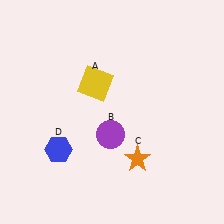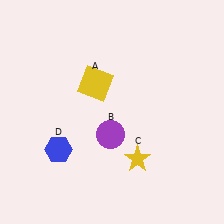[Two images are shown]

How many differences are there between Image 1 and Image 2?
There is 1 difference between the two images.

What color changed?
The star (C) changed from orange in Image 1 to yellow in Image 2.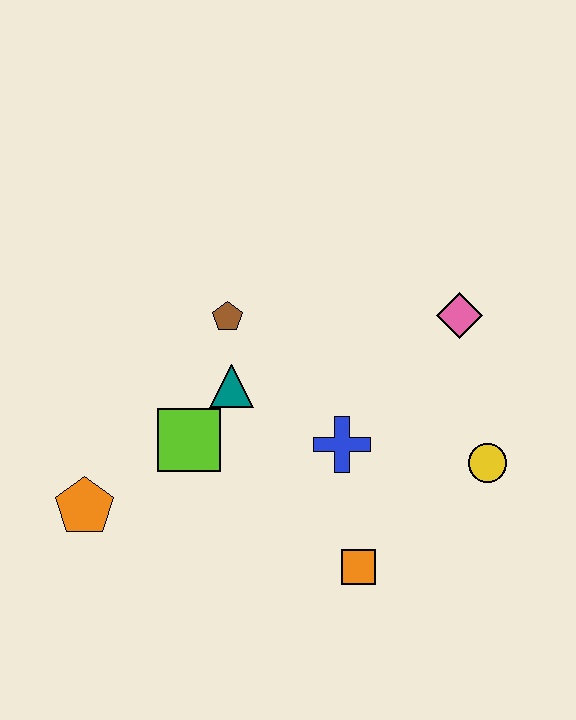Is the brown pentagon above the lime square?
Yes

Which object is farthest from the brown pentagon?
The yellow circle is farthest from the brown pentagon.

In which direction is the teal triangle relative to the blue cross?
The teal triangle is to the left of the blue cross.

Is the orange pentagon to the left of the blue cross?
Yes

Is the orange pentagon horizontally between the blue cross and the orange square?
No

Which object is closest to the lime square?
The teal triangle is closest to the lime square.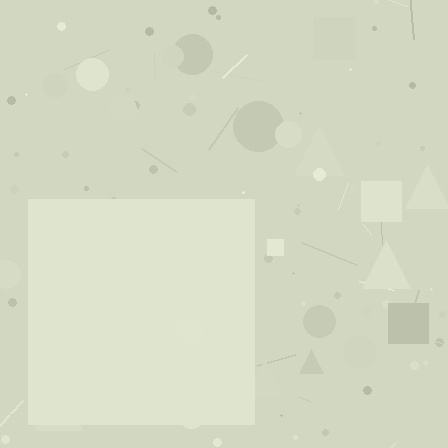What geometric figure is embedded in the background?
A square is embedded in the background.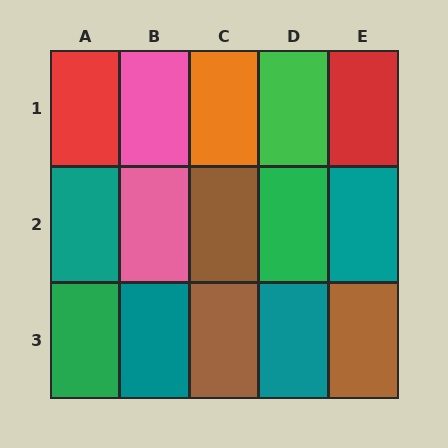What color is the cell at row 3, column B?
Teal.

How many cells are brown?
3 cells are brown.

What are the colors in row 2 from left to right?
Teal, pink, brown, green, teal.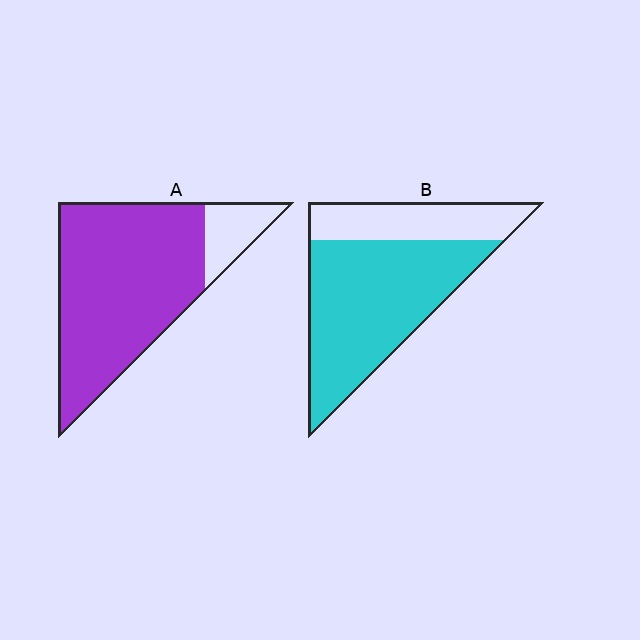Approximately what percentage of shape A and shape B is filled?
A is approximately 85% and B is approximately 70%.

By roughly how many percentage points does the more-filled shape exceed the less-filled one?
By roughly 15 percentage points (A over B).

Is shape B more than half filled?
Yes.